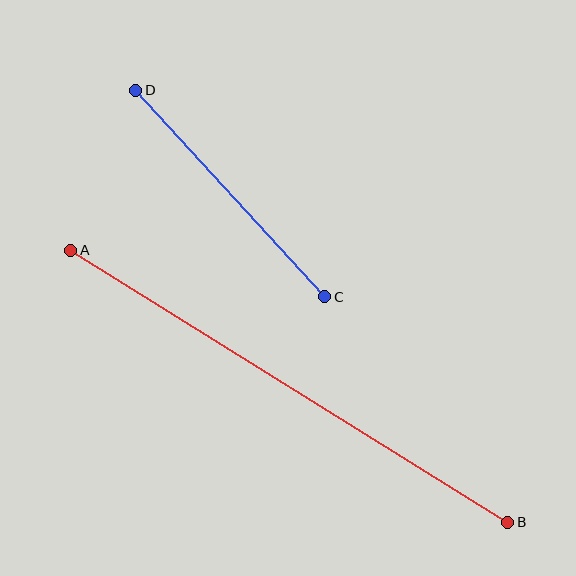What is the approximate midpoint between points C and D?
The midpoint is at approximately (230, 193) pixels.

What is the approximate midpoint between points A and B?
The midpoint is at approximately (289, 386) pixels.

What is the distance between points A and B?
The distance is approximately 515 pixels.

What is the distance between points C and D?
The distance is approximately 280 pixels.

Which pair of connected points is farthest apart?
Points A and B are farthest apart.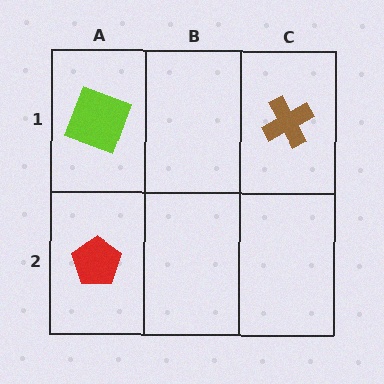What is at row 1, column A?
A lime square.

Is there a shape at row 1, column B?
No, that cell is empty.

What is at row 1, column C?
A brown cross.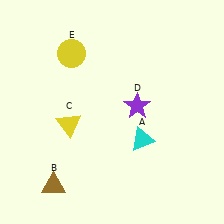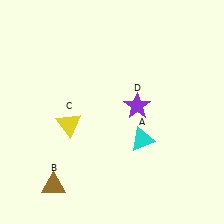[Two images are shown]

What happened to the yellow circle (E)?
The yellow circle (E) was removed in Image 2. It was in the top-left area of Image 1.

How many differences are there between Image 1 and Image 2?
There is 1 difference between the two images.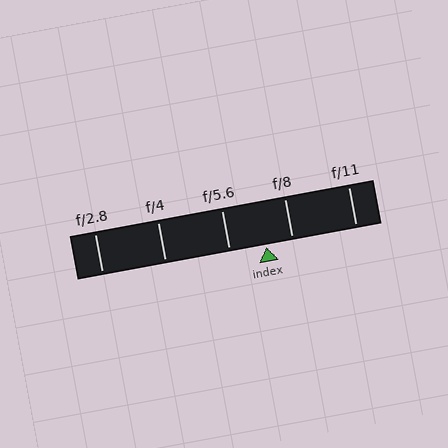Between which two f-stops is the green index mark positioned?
The index mark is between f/5.6 and f/8.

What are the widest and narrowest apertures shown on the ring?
The widest aperture shown is f/2.8 and the narrowest is f/11.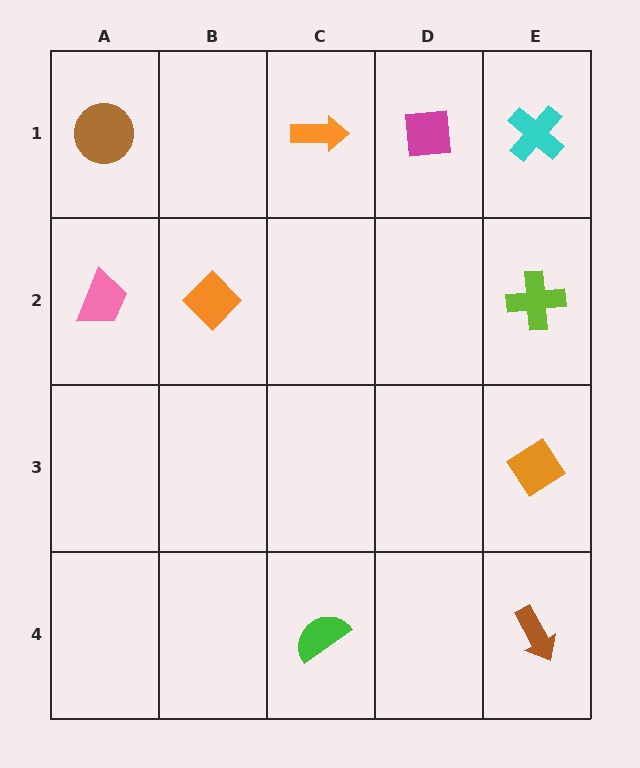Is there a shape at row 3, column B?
No, that cell is empty.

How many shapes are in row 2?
3 shapes.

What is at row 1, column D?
A magenta square.